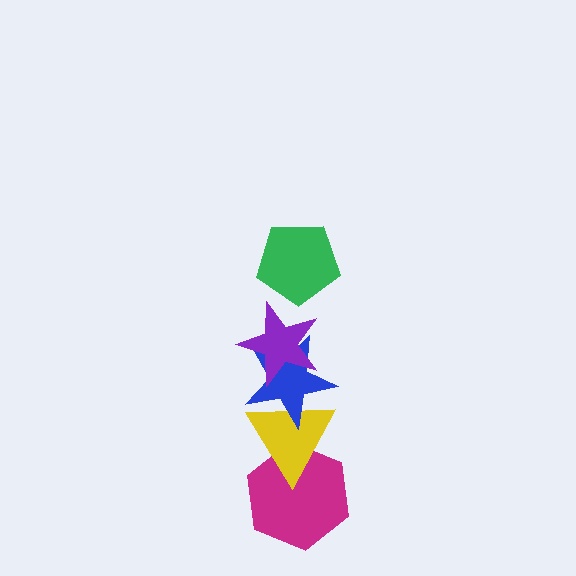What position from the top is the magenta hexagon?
The magenta hexagon is 5th from the top.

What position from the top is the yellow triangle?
The yellow triangle is 4th from the top.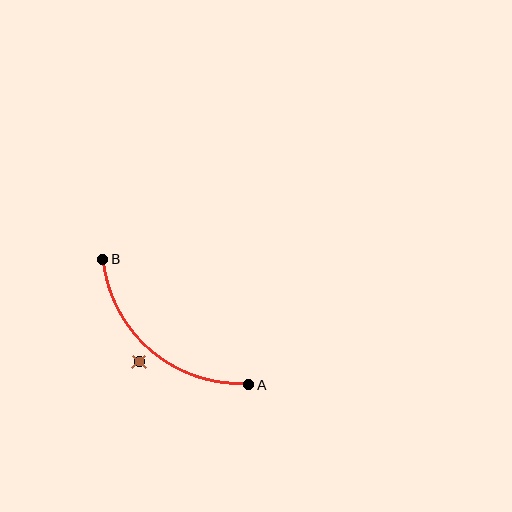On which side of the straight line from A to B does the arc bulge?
The arc bulges below and to the left of the straight line connecting A and B.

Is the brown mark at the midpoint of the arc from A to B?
No — the brown mark does not lie on the arc at all. It sits slightly outside the curve.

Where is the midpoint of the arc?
The arc midpoint is the point on the curve farthest from the straight line joining A and B. It sits below and to the left of that line.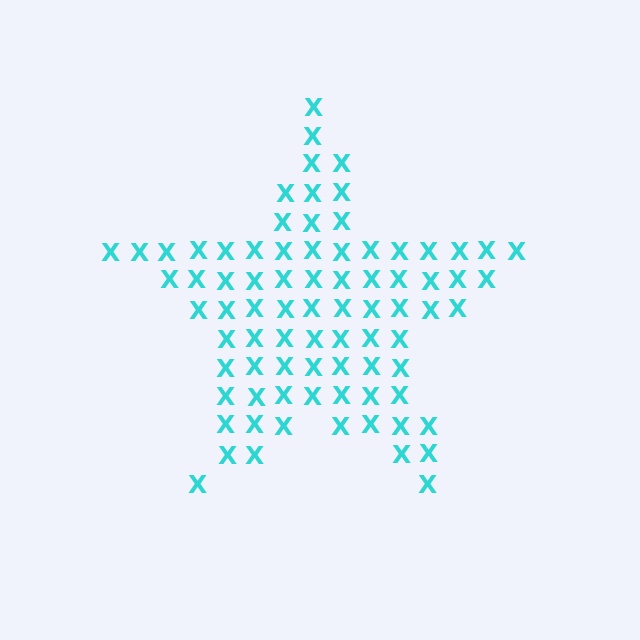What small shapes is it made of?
It is made of small letter X's.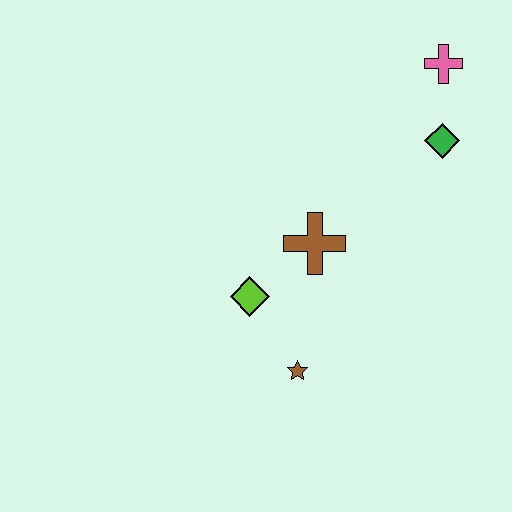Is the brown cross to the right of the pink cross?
No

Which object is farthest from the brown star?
The pink cross is farthest from the brown star.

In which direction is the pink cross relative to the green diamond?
The pink cross is above the green diamond.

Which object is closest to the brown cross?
The lime diamond is closest to the brown cross.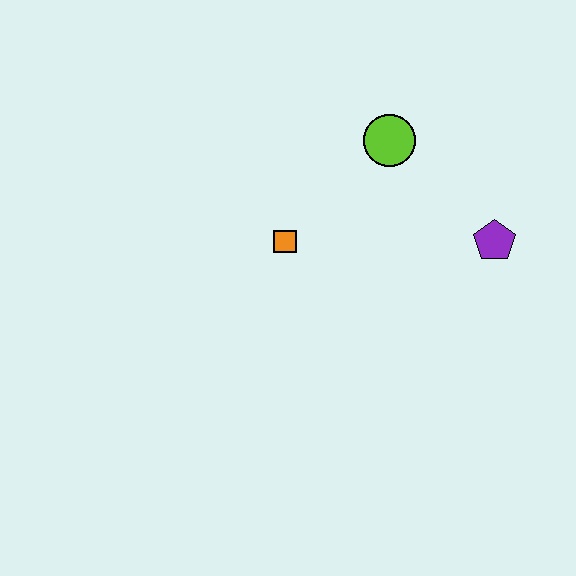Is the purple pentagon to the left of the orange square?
No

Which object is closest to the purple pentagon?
The lime circle is closest to the purple pentagon.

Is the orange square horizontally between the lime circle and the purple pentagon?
No